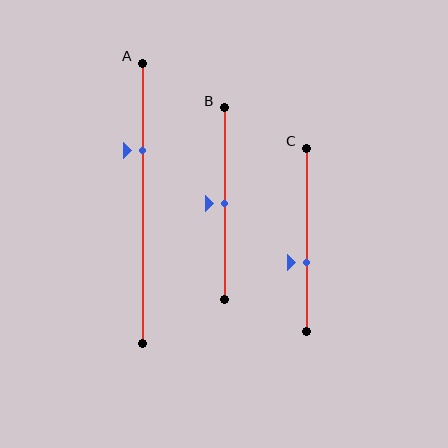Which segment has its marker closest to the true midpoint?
Segment B has its marker closest to the true midpoint.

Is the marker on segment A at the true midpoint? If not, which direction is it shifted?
No, the marker on segment A is shifted upward by about 19% of the segment length.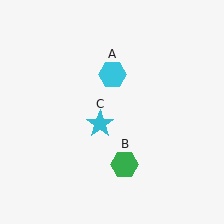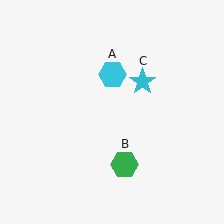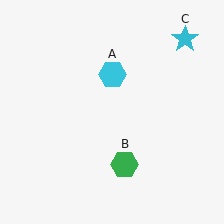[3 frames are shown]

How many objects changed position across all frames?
1 object changed position: cyan star (object C).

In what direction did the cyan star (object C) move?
The cyan star (object C) moved up and to the right.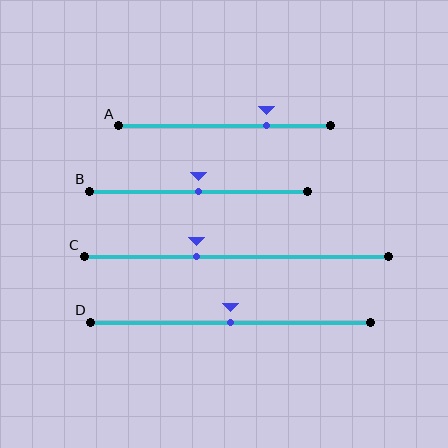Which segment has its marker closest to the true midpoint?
Segment B has its marker closest to the true midpoint.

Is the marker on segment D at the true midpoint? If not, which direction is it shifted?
Yes, the marker on segment D is at the true midpoint.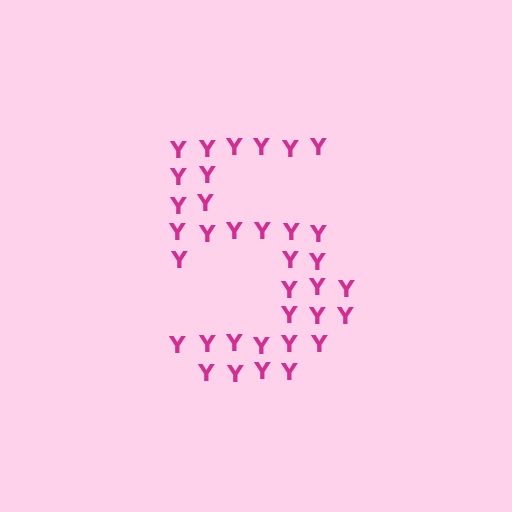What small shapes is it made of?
It is made of small letter Y's.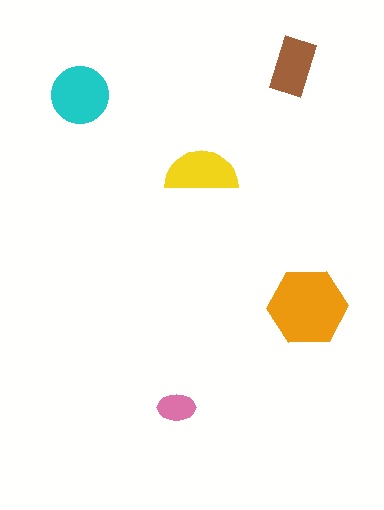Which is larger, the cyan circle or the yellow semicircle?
The cyan circle.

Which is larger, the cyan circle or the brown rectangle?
The cyan circle.